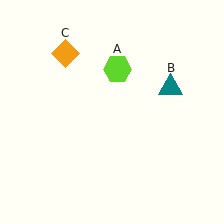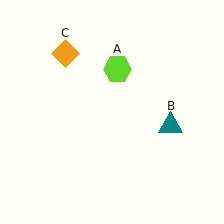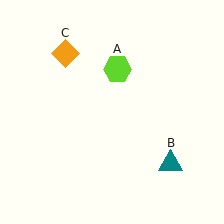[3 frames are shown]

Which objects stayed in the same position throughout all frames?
Lime hexagon (object A) and orange diamond (object C) remained stationary.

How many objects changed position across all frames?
1 object changed position: teal triangle (object B).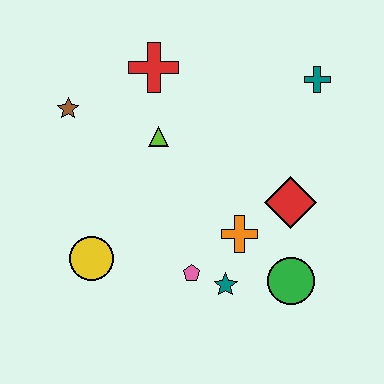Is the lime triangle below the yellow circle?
No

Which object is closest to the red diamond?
The orange cross is closest to the red diamond.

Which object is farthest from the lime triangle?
The green circle is farthest from the lime triangle.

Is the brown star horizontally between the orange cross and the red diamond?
No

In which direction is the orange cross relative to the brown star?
The orange cross is to the right of the brown star.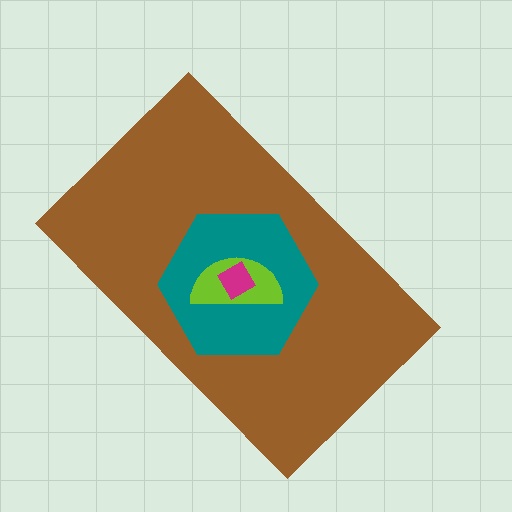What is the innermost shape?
The magenta diamond.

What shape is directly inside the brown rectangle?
The teal hexagon.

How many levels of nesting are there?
4.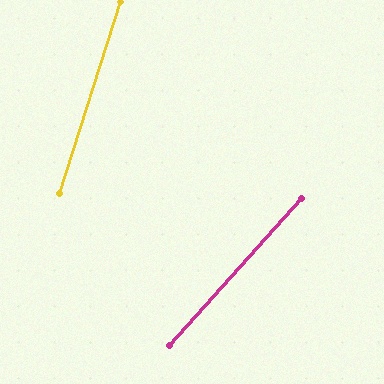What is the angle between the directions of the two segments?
Approximately 24 degrees.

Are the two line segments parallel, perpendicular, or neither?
Neither parallel nor perpendicular — they differ by about 24°.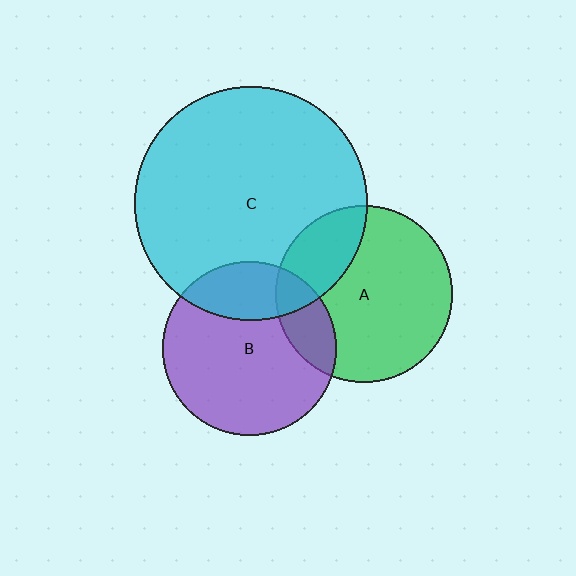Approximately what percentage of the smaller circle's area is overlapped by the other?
Approximately 25%.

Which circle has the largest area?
Circle C (cyan).